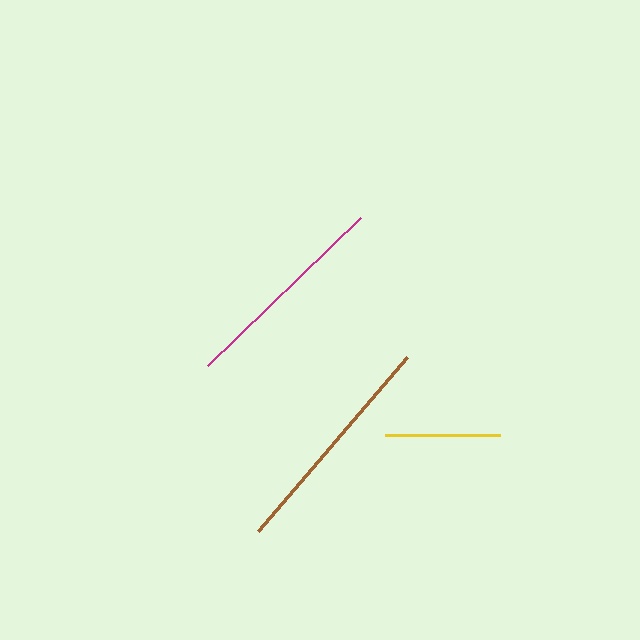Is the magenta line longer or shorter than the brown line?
The brown line is longer than the magenta line.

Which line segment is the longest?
The brown line is the longest at approximately 230 pixels.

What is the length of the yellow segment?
The yellow segment is approximately 115 pixels long.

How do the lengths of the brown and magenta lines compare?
The brown and magenta lines are approximately the same length.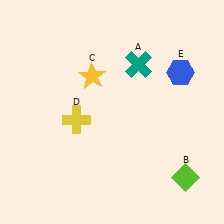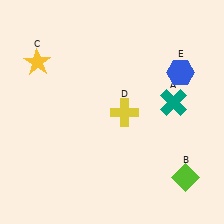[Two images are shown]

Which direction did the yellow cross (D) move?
The yellow cross (D) moved right.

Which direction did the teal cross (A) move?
The teal cross (A) moved down.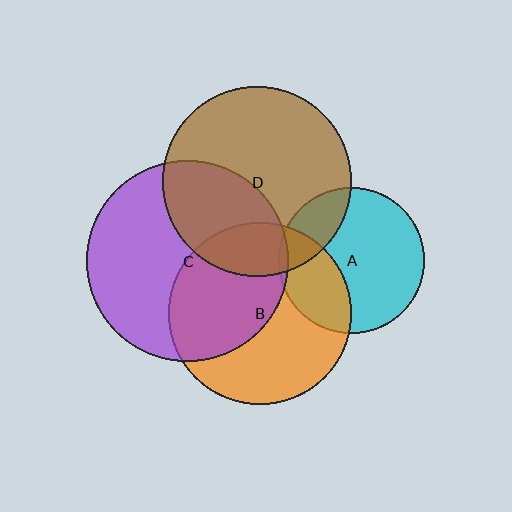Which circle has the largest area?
Circle C (purple).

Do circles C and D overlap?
Yes.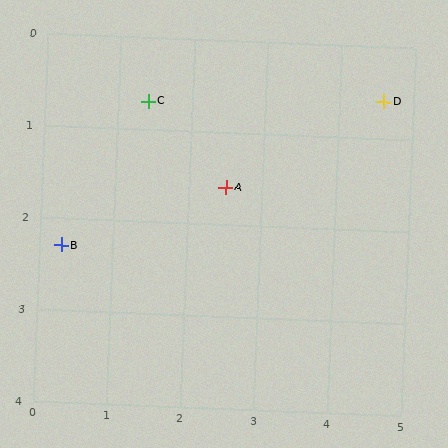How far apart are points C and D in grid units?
Points C and D are about 3.2 grid units apart.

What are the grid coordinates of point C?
Point C is at approximately (1.4, 0.7).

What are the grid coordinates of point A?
Point A is at approximately (2.5, 1.6).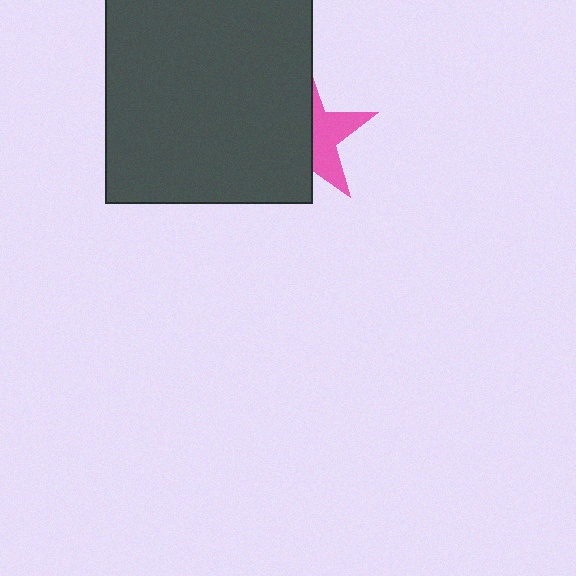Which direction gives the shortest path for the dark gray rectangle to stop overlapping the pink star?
Moving left gives the shortest separation.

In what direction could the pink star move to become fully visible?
The pink star could move right. That would shift it out from behind the dark gray rectangle entirely.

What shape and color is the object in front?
The object in front is a dark gray rectangle.